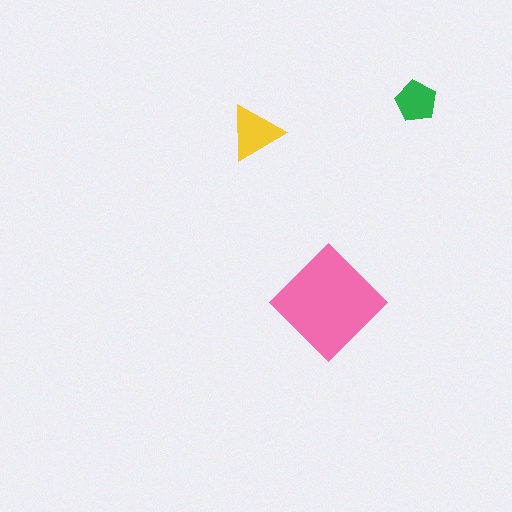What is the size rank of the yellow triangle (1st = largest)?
2nd.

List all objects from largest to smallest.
The pink diamond, the yellow triangle, the green pentagon.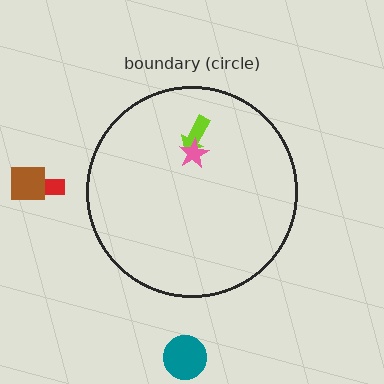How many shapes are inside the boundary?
2 inside, 3 outside.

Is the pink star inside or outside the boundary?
Inside.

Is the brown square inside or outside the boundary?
Outside.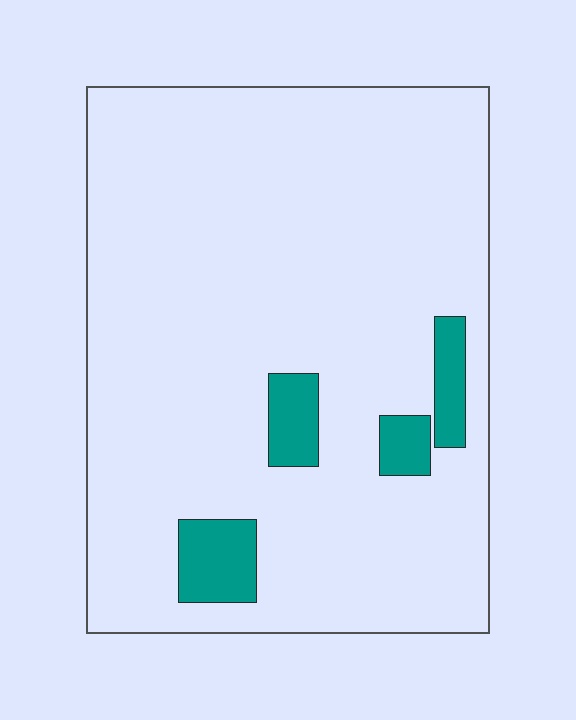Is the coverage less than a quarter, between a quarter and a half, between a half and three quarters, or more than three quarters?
Less than a quarter.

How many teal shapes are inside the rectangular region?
4.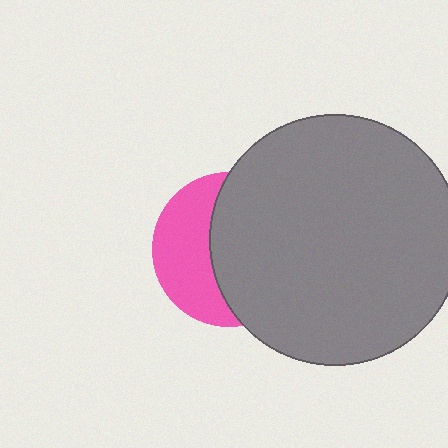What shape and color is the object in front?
The object in front is a gray circle.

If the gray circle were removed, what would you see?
You would see the complete pink circle.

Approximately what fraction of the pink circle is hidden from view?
Roughly 59% of the pink circle is hidden behind the gray circle.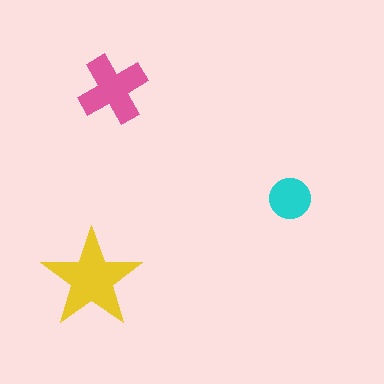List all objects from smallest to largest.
The cyan circle, the pink cross, the yellow star.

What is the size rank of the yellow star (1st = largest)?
1st.